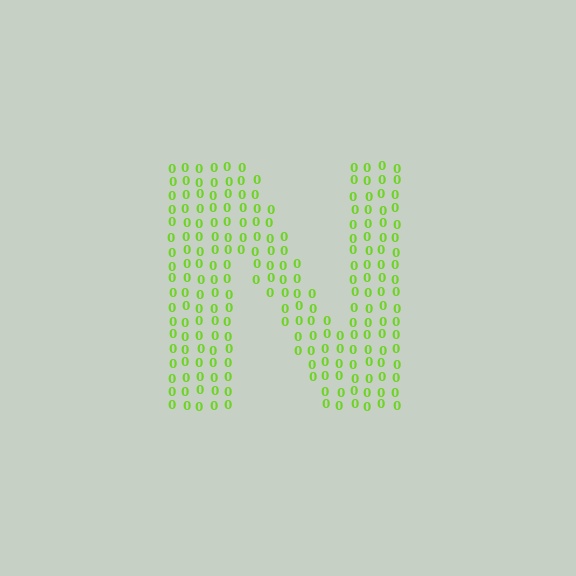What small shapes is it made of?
It is made of small digit 0's.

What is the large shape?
The large shape is the letter N.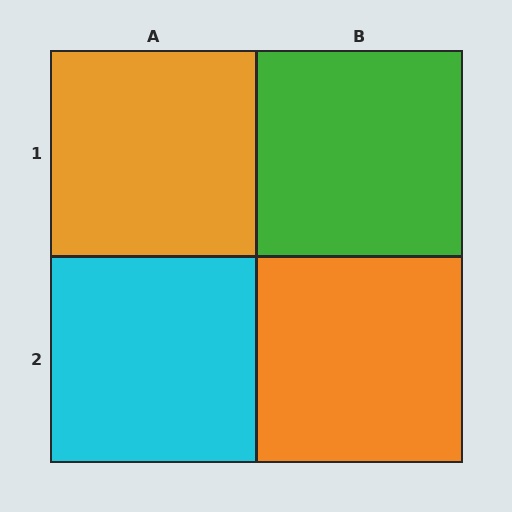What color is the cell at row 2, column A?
Cyan.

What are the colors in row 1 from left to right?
Orange, green.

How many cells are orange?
2 cells are orange.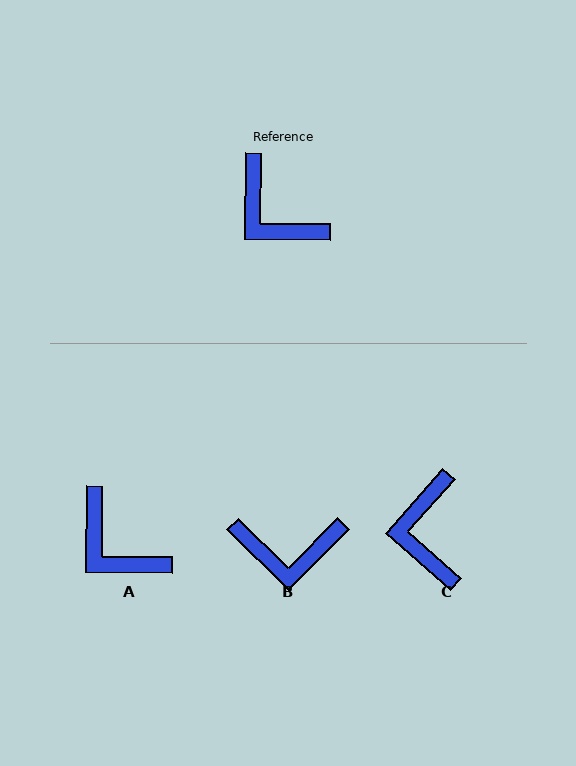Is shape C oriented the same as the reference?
No, it is off by about 41 degrees.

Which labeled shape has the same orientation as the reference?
A.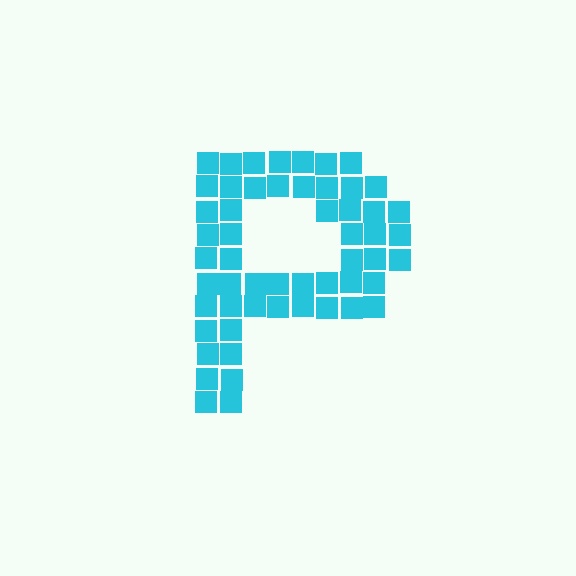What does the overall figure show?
The overall figure shows the letter P.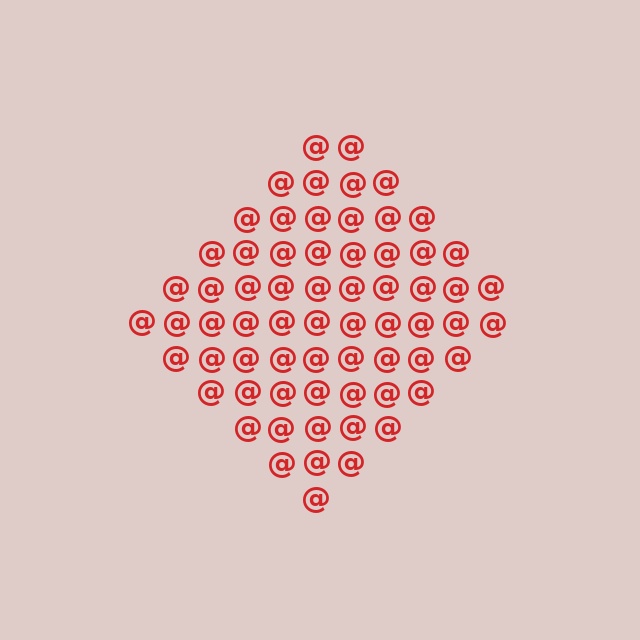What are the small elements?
The small elements are at signs.